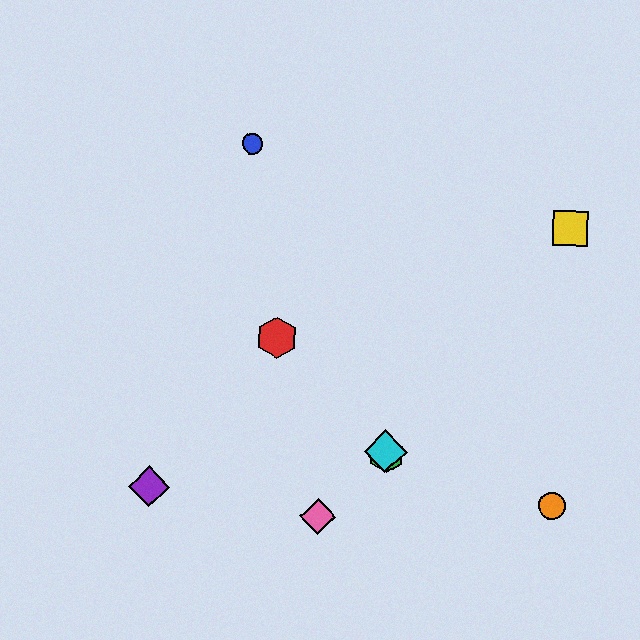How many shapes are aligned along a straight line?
3 shapes (the blue circle, the green hexagon, the cyan diamond) are aligned along a straight line.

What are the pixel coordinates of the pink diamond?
The pink diamond is at (318, 517).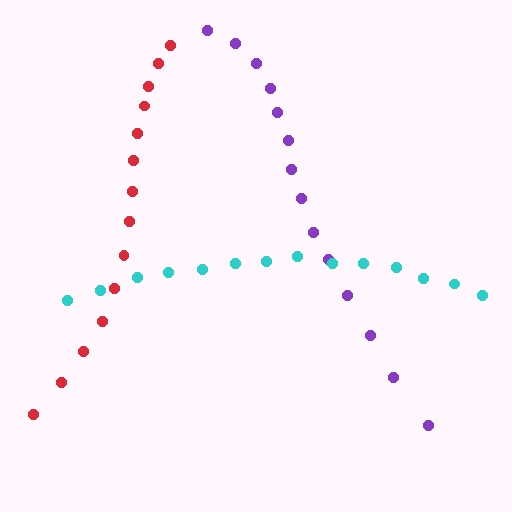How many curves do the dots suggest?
There are 3 distinct paths.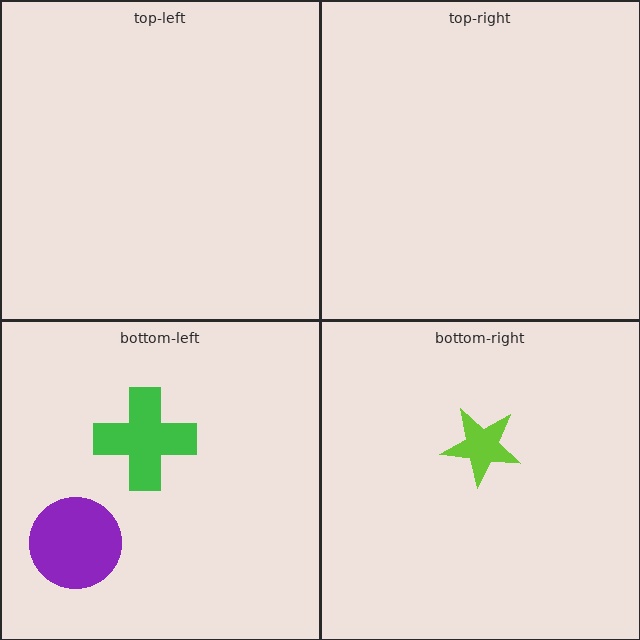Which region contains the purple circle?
The bottom-left region.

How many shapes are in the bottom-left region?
2.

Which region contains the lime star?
The bottom-right region.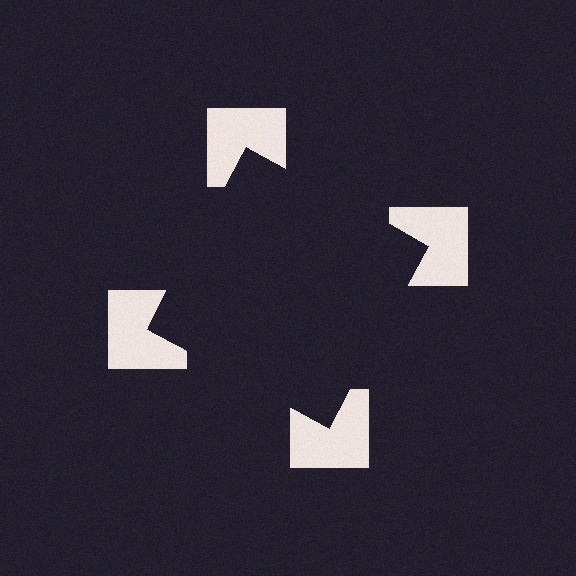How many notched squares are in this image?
There are 4 — one at each vertex of the illusory square.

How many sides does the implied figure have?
4 sides.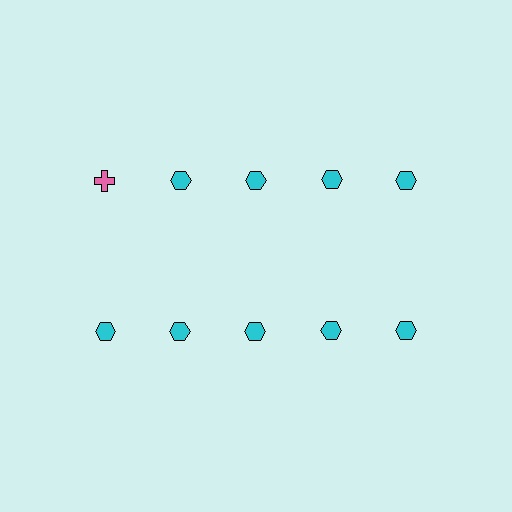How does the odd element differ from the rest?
It differs in both color (pink instead of cyan) and shape (cross instead of hexagon).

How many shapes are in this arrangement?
There are 10 shapes arranged in a grid pattern.